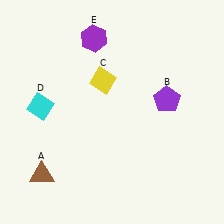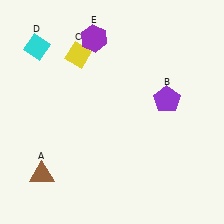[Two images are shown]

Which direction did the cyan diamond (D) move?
The cyan diamond (D) moved up.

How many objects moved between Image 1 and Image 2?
2 objects moved between the two images.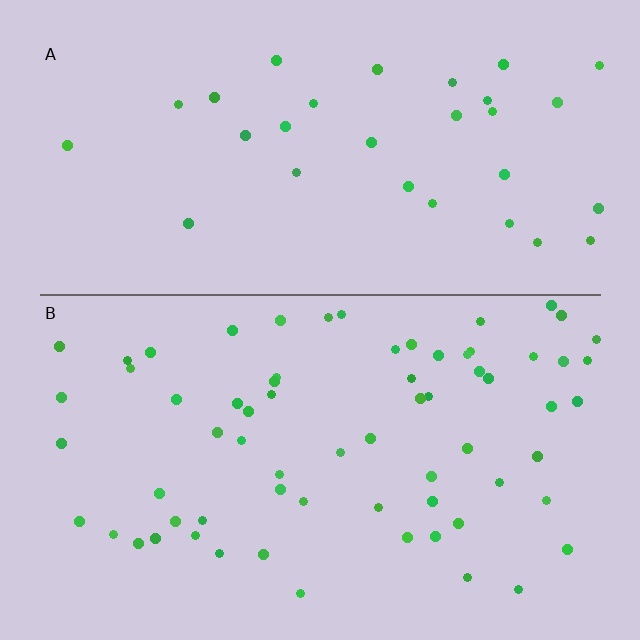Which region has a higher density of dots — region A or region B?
B (the bottom).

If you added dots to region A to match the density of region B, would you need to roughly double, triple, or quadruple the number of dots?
Approximately double.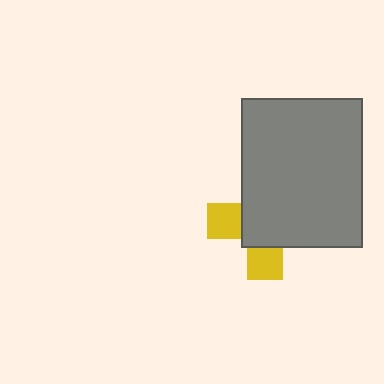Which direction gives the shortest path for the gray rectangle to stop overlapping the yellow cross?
Moving toward the upper-right gives the shortest separation.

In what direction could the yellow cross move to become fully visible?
The yellow cross could move toward the lower-left. That would shift it out from behind the gray rectangle entirely.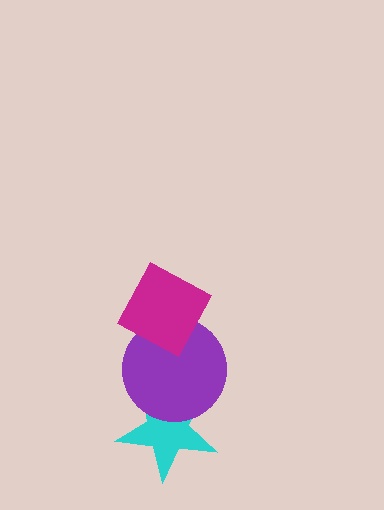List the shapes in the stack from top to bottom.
From top to bottom: the magenta diamond, the purple circle, the cyan star.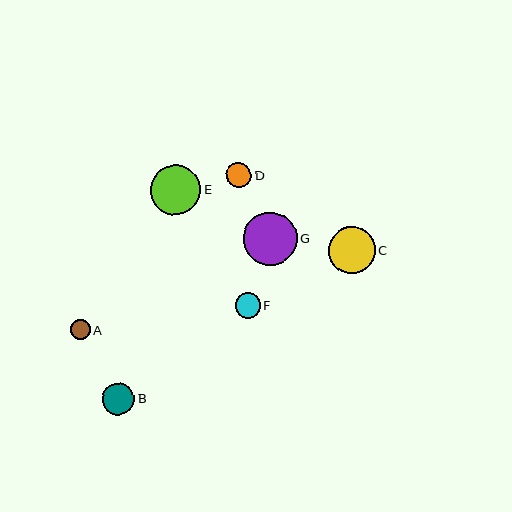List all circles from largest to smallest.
From largest to smallest: G, E, C, B, D, F, A.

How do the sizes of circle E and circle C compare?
Circle E and circle C are approximately the same size.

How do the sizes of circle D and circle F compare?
Circle D and circle F are approximately the same size.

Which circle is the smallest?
Circle A is the smallest with a size of approximately 20 pixels.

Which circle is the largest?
Circle G is the largest with a size of approximately 53 pixels.